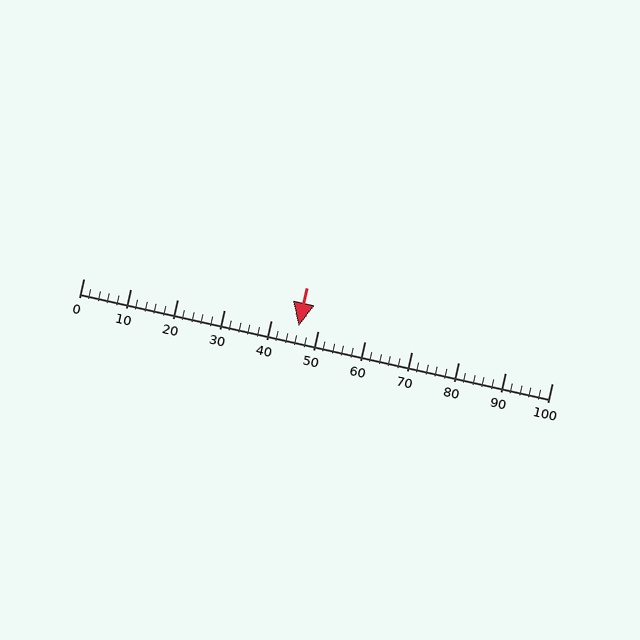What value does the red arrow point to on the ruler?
The red arrow points to approximately 46.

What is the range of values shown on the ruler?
The ruler shows values from 0 to 100.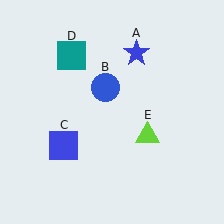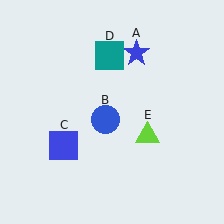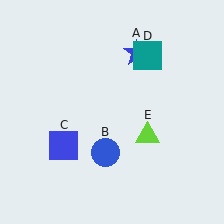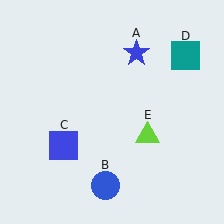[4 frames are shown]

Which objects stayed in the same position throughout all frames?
Blue star (object A) and blue square (object C) and lime triangle (object E) remained stationary.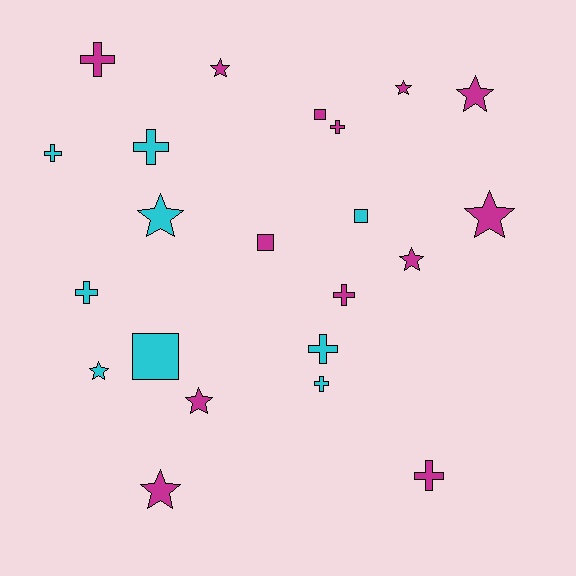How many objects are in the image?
There are 22 objects.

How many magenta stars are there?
There are 7 magenta stars.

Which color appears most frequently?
Magenta, with 13 objects.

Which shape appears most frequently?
Cross, with 9 objects.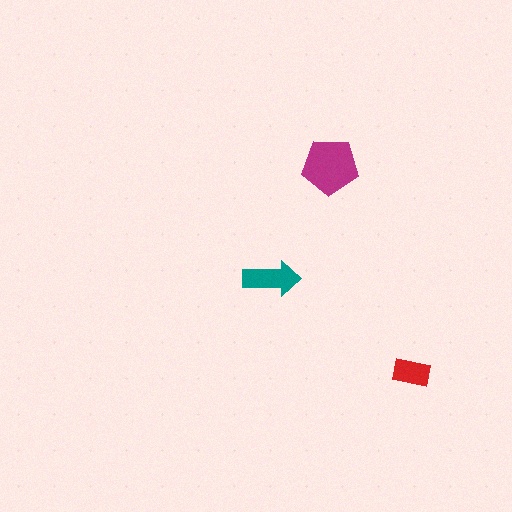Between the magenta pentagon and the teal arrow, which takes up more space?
The magenta pentagon.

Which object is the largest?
The magenta pentagon.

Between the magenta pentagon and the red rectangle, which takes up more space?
The magenta pentagon.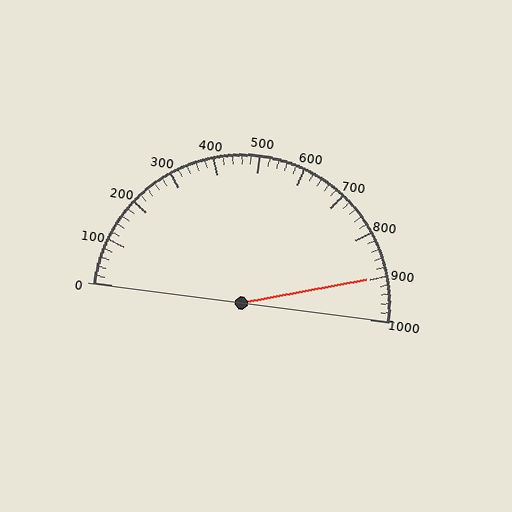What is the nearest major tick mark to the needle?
The nearest major tick mark is 900.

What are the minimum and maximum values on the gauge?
The gauge ranges from 0 to 1000.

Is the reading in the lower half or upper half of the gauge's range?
The reading is in the upper half of the range (0 to 1000).